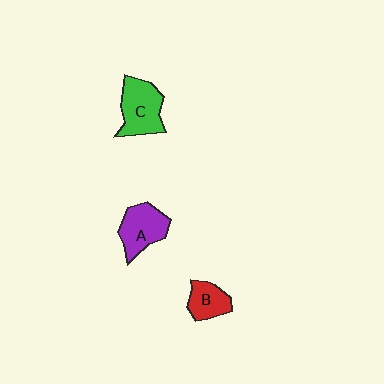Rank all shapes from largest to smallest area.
From largest to smallest: C (green), A (purple), B (red).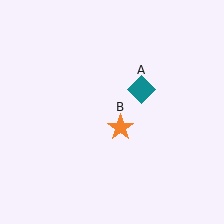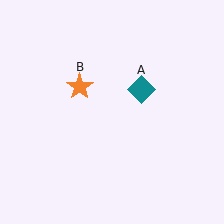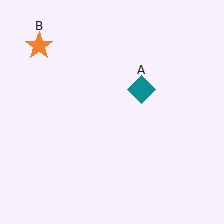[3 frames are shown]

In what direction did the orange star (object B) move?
The orange star (object B) moved up and to the left.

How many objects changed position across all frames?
1 object changed position: orange star (object B).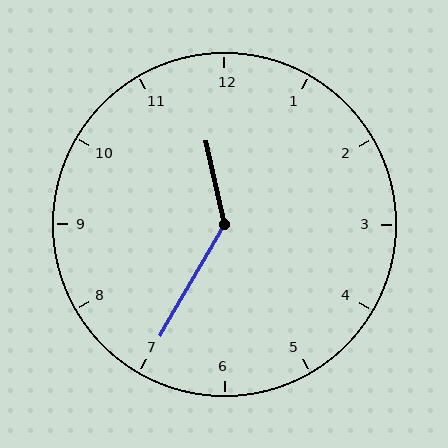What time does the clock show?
11:35.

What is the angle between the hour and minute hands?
Approximately 138 degrees.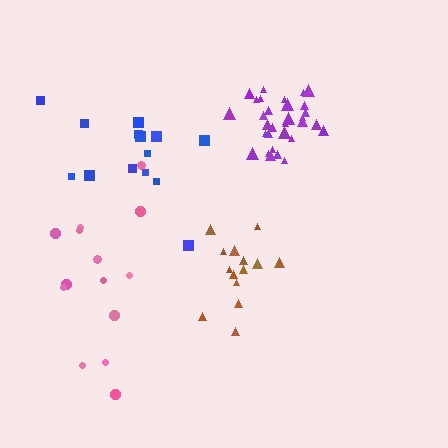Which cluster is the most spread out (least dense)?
Pink.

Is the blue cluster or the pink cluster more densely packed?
Blue.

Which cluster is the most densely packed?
Purple.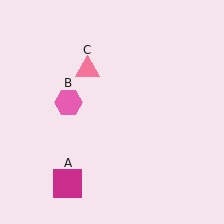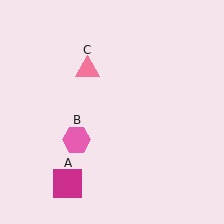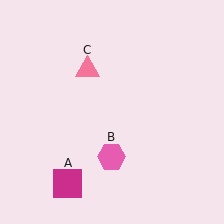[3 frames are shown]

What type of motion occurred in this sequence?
The pink hexagon (object B) rotated counterclockwise around the center of the scene.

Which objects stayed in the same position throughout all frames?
Magenta square (object A) and pink triangle (object C) remained stationary.